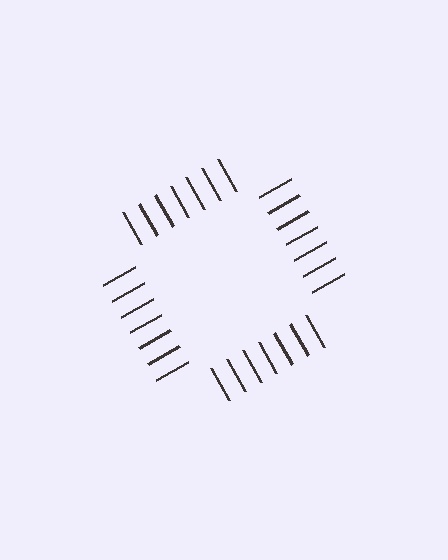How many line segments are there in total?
28 — 7 along each of the 4 edges.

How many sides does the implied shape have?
4 sides — the line-ends trace a square.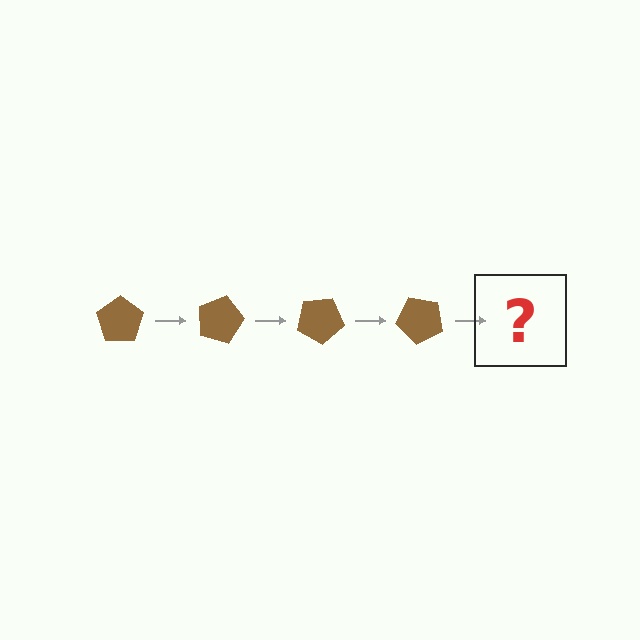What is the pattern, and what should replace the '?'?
The pattern is that the pentagon rotates 15 degrees each step. The '?' should be a brown pentagon rotated 60 degrees.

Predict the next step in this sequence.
The next step is a brown pentagon rotated 60 degrees.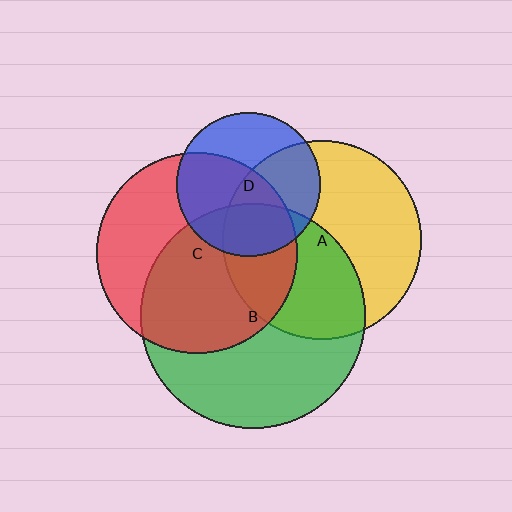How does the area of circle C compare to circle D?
Approximately 2.0 times.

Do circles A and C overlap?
Yes.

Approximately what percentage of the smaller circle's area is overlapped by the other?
Approximately 25%.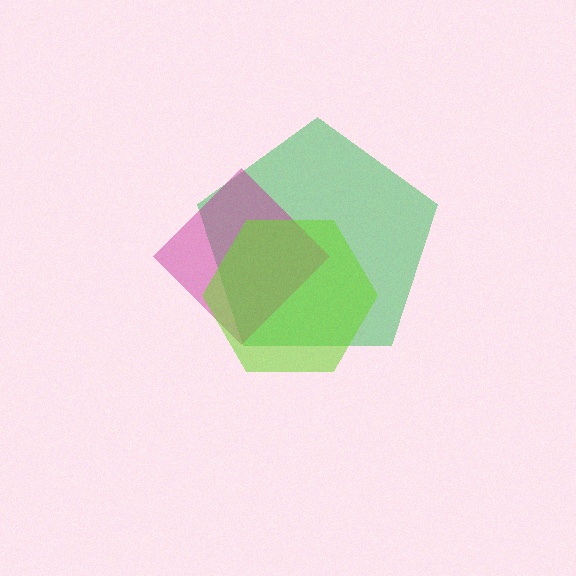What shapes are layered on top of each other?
The layered shapes are: a green pentagon, a magenta diamond, a lime hexagon.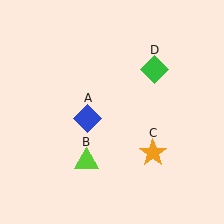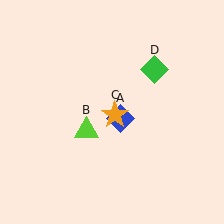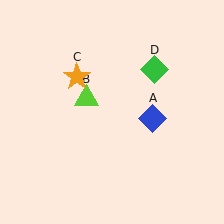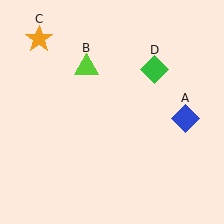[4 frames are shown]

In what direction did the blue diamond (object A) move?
The blue diamond (object A) moved right.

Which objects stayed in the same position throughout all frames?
Green diamond (object D) remained stationary.